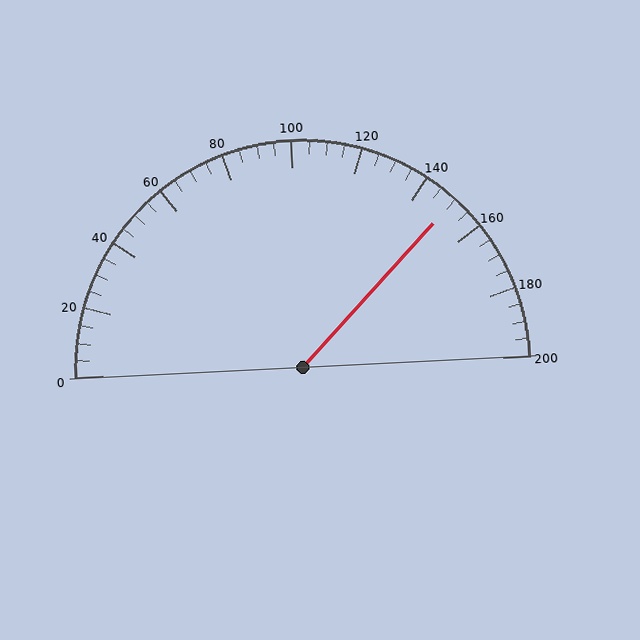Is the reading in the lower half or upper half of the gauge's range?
The reading is in the upper half of the range (0 to 200).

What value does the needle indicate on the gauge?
The needle indicates approximately 150.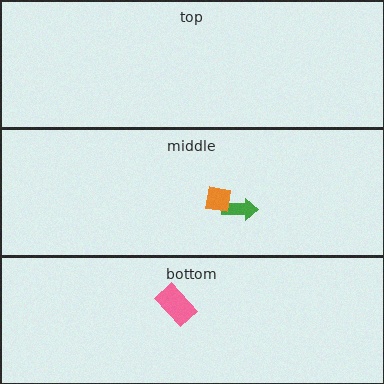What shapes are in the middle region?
The green arrow, the orange square.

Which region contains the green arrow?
The middle region.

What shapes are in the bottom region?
The pink rectangle.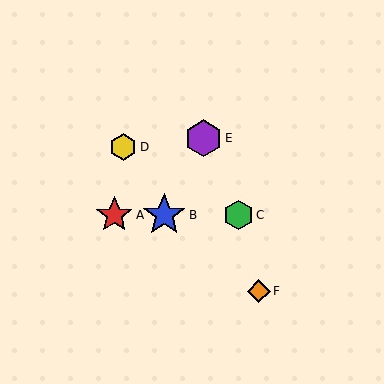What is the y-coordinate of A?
Object A is at y≈215.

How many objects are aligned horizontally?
3 objects (A, B, C) are aligned horizontally.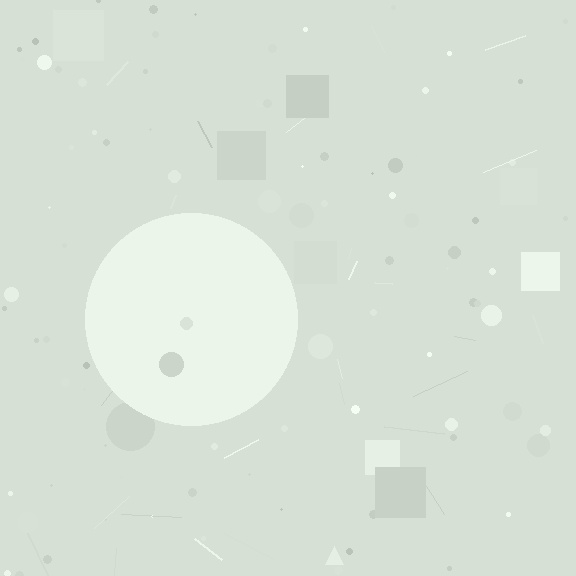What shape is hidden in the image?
A circle is hidden in the image.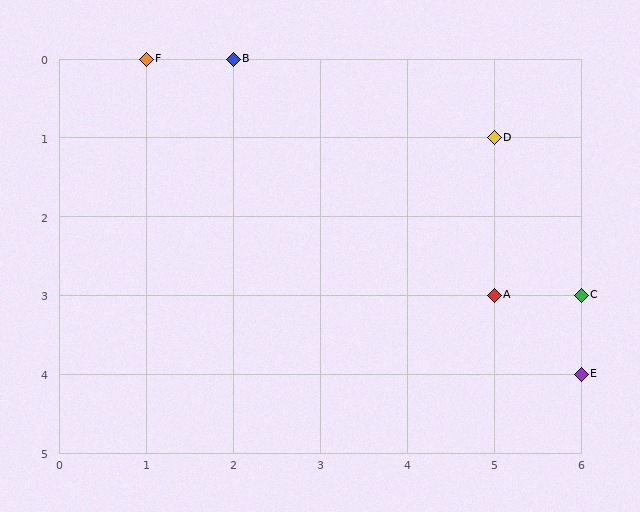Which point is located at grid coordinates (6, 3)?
Point C is at (6, 3).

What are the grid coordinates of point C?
Point C is at grid coordinates (6, 3).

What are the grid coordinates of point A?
Point A is at grid coordinates (5, 3).